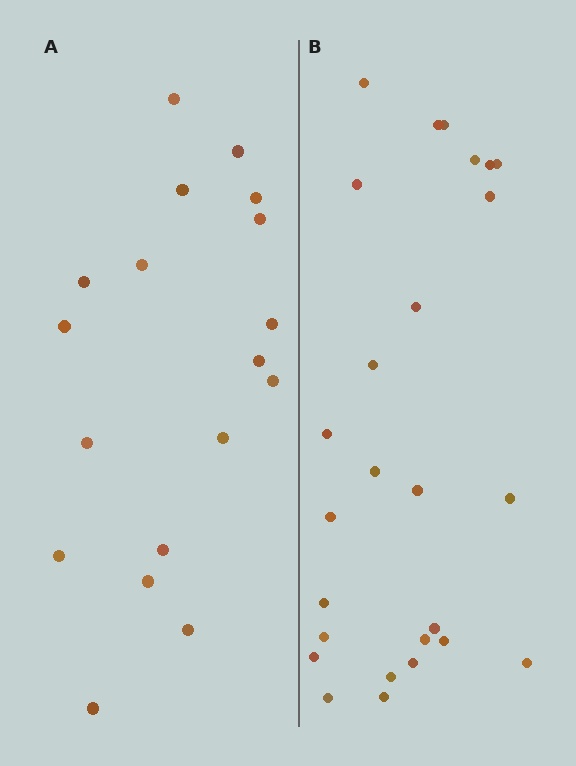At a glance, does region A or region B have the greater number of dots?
Region B (the right region) has more dots.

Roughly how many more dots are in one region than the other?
Region B has roughly 8 or so more dots than region A.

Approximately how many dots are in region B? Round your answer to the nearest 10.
About 30 dots. (The exact count is 26, which rounds to 30.)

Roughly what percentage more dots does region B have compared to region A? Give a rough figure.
About 45% more.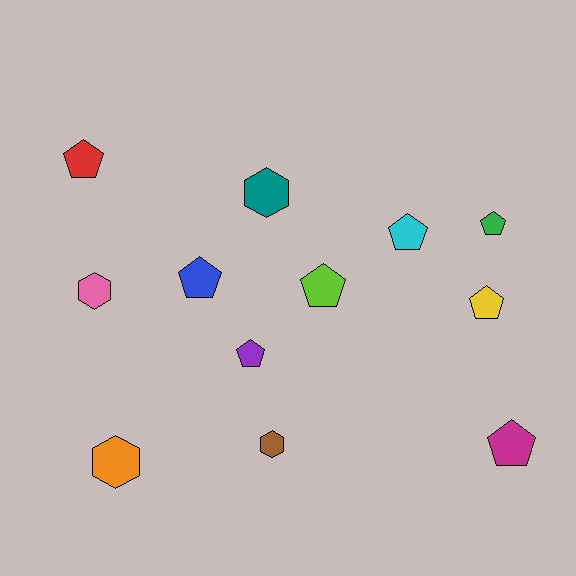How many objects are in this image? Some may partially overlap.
There are 12 objects.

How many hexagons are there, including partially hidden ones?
There are 4 hexagons.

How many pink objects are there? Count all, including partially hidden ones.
There is 1 pink object.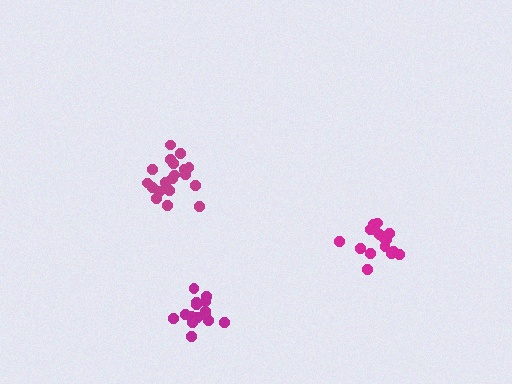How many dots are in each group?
Group 1: 19 dots, Group 2: 15 dots, Group 3: 16 dots (50 total).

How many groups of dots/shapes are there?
There are 3 groups.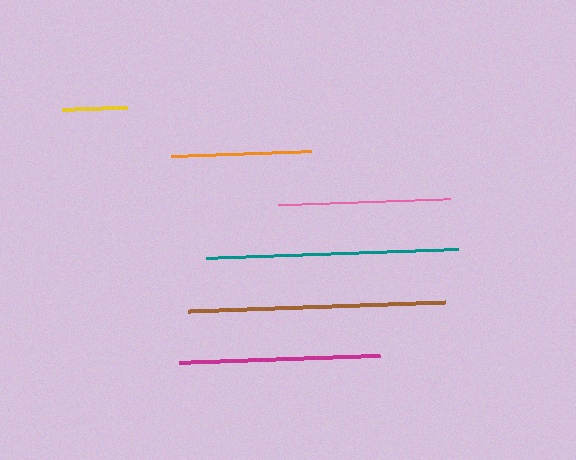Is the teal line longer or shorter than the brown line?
The brown line is longer than the teal line.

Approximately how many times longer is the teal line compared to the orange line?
The teal line is approximately 1.8 times the length of the orange line.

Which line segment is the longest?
The brown line is the longest at approximately 256 pixels.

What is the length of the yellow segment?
The yellow segment is approximately 65 pixels long.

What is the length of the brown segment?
The brown segment is approximately 256 pixels long.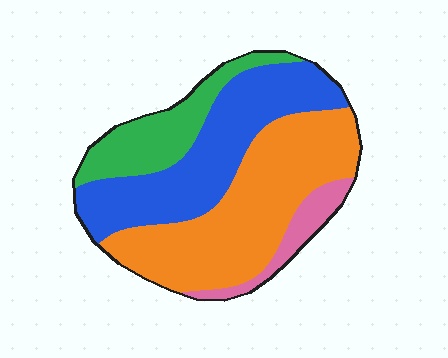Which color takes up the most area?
Orange, at roughly 40%.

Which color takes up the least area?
Pink, at roughly 10%.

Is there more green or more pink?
Green.